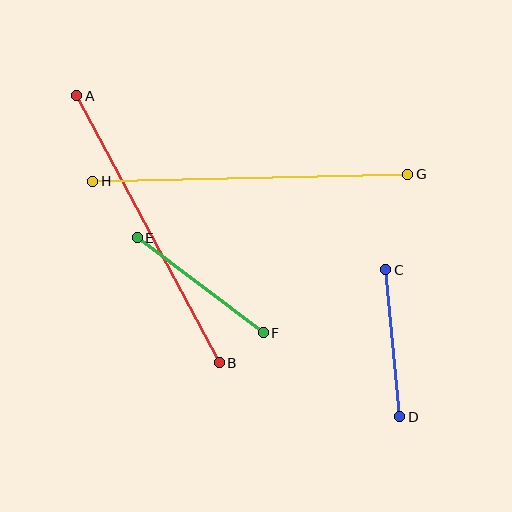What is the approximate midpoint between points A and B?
The midpoint is at approximately (148, 229) pixels.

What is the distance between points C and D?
The distance is approximately 148 pixels.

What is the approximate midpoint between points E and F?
The midpoint is at approximately (200, 285) pixels.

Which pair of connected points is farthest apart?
Points G and H are farthest apart.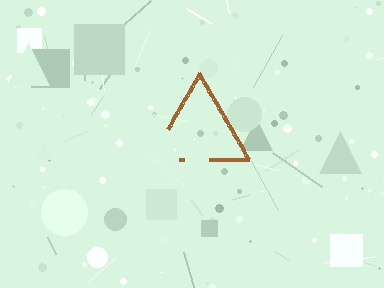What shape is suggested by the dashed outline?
The dashed outline suggests a triangle.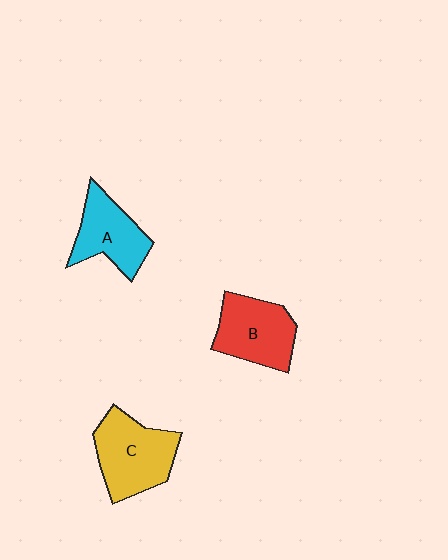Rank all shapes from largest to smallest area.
From largest to smallest: C (yellow), B (red), A (cyan).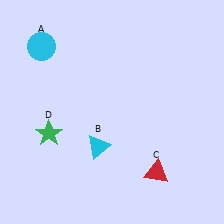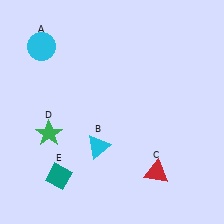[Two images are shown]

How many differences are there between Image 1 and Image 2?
There is 1 difference between the two images.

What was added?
A teal diamond (E) was added in Image 2.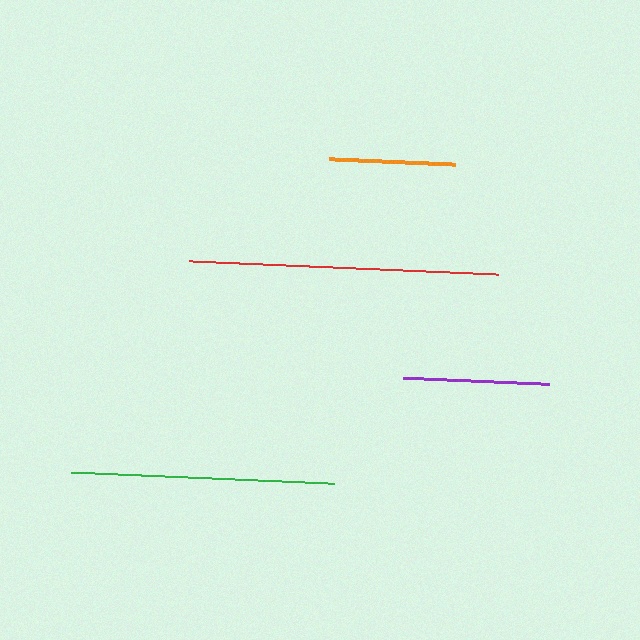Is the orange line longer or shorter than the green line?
The green line is longer than the orange line.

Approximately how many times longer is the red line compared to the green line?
The red line is approximately 1.2 times the length of the green line.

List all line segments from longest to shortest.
From longest to shortest: red, green, purple, orange.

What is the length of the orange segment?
The orange segment is approximately 126 pixels long.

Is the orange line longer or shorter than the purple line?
The purple line is longer than the orange line.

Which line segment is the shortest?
The orange line is the shortest at approximately 126 pixels.